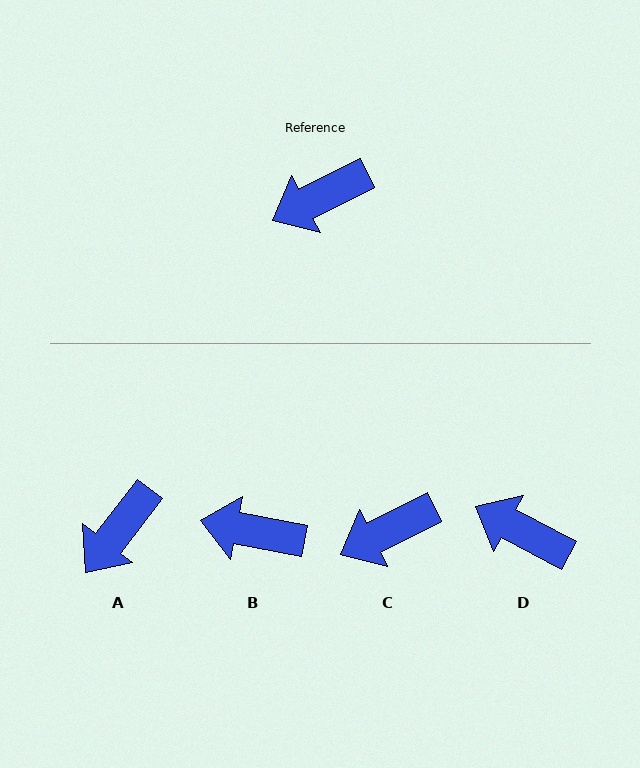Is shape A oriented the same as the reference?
No, it is off by about 25 degrees.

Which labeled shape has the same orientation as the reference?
C.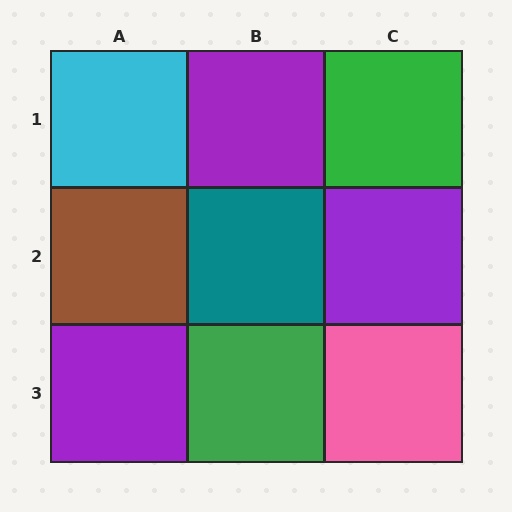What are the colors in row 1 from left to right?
Cyan, purple, green.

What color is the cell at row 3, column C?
Pink.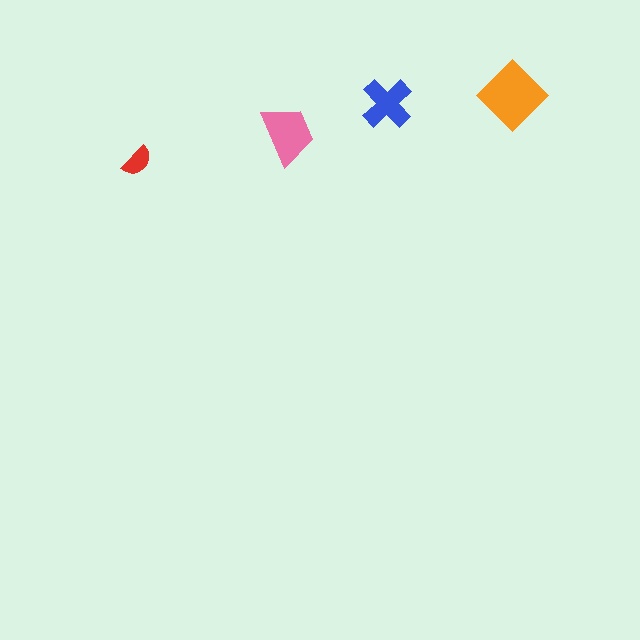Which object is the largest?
The orange diamond.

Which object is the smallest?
The red semicircle.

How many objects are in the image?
There are 4 objects in the image.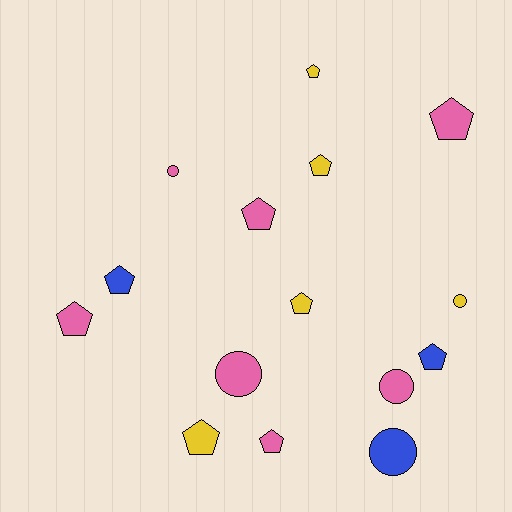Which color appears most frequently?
Pink, with 7 objects.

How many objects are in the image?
There are 15 objects.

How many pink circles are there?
There are 3 pink circles.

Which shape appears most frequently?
Pentagon, with 10 objects.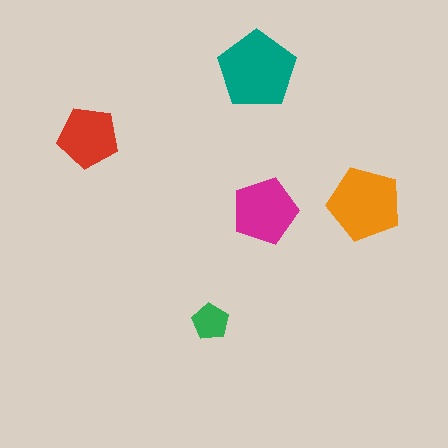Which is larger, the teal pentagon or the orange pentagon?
The teal one.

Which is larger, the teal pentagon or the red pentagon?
The teal one.